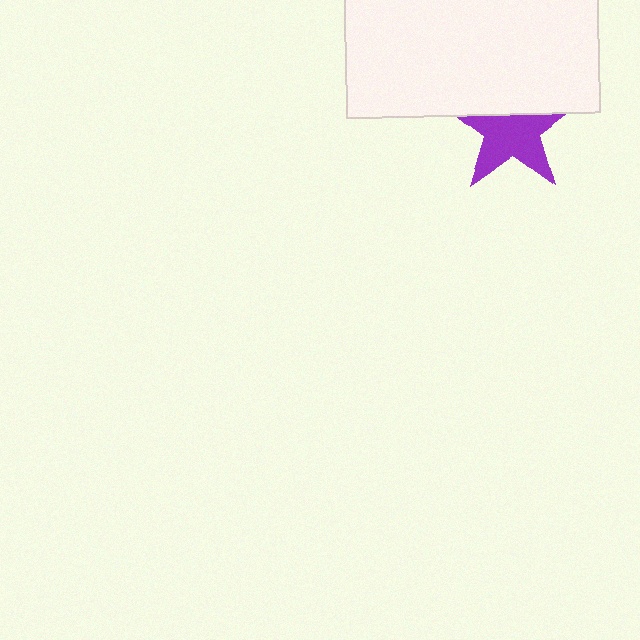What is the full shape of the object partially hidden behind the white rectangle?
The partially hidden object is a purple star.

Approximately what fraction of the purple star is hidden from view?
Roughly 35% of the purple star is hidden behind the white rectangle.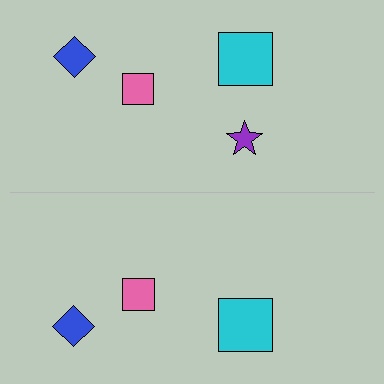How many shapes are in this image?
There are 7 shapes in this image.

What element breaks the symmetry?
A purple star is missing from the bottom side.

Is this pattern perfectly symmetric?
No, the pattern is not perfectly symmetric. A purple star is missing from the bottom side.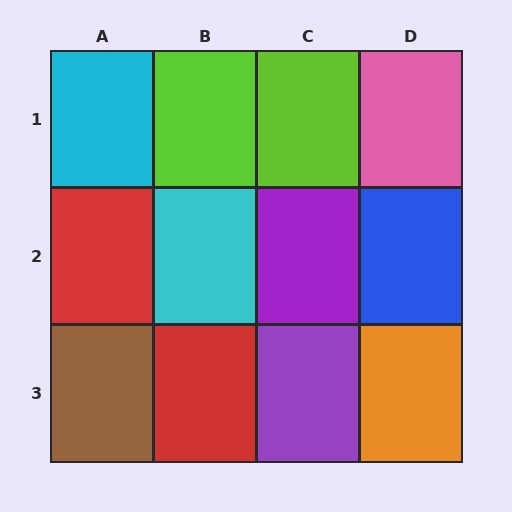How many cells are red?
2 cells are red.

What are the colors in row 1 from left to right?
Cyan, lime, lime, pink.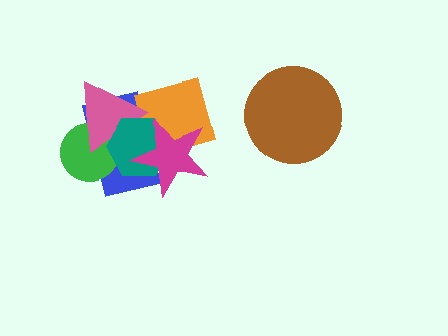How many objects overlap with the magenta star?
3 objects overlap with the magenta star.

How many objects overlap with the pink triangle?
4 objects overlap with the pink triangle.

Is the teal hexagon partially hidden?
Yes, it is partially covered by another shape.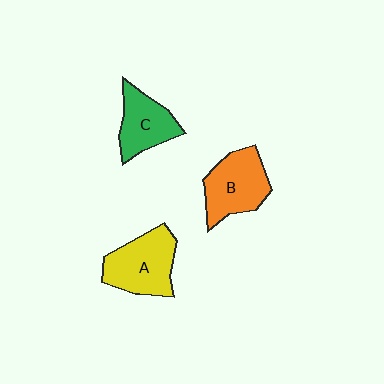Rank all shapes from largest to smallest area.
From largest to smallest: A (yellow), B (orange), C (green).